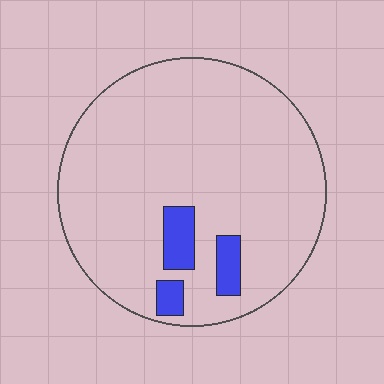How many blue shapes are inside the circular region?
3.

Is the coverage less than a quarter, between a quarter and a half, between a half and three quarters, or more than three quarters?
Less than a quarter.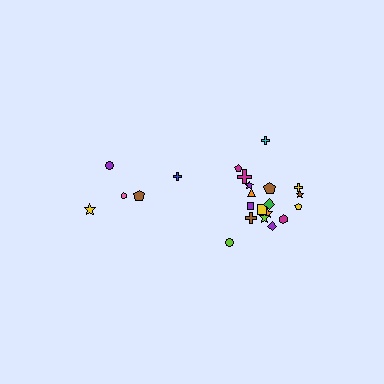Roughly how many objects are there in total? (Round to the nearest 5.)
Roughly 25 objects in total.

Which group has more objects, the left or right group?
The right group.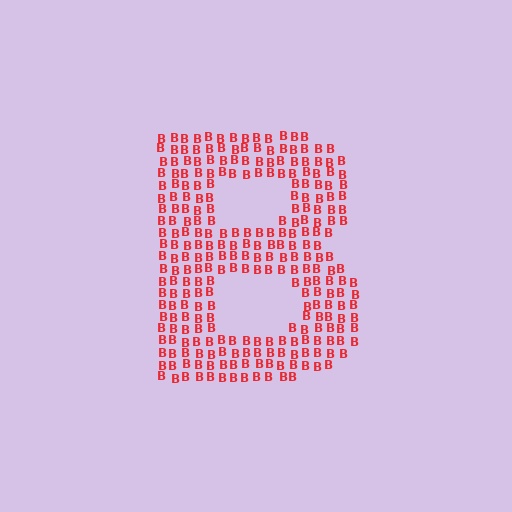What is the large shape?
The large shape is the letter B.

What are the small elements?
The small elements are letter B's.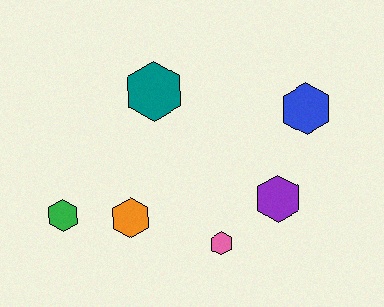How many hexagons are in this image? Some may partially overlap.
There are 6 hexagons.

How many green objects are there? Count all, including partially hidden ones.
There is 1 green object.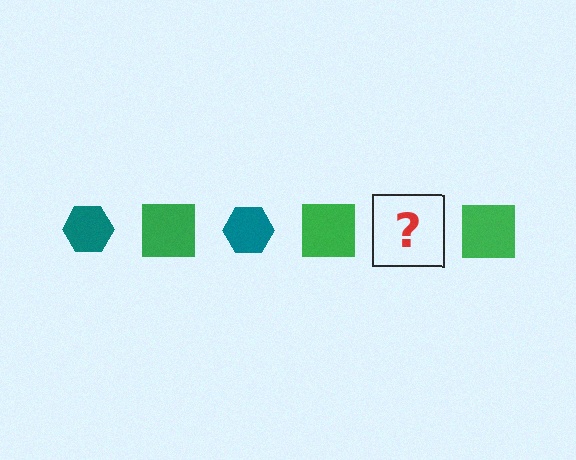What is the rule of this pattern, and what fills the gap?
The rule is that the pattern alternates between teal hexagon and green square. The gap should be filled with a teal hexagon.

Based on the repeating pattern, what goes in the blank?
The blank should be a teal hexagon.